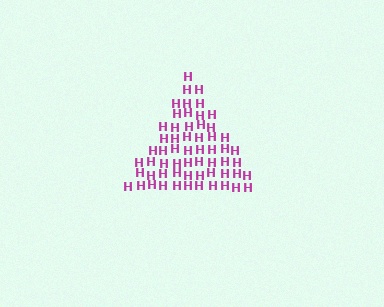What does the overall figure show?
The overall figure shows a triangle.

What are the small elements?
The small elements are letter H's.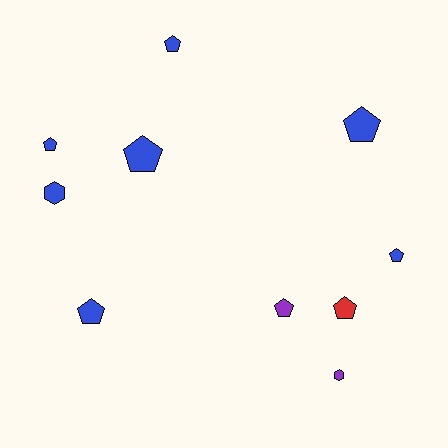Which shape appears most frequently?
Pentagon, with 8 objects.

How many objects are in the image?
There are 10 objects.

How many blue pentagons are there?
There are 6 blue pentagons.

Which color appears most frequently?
Blue, with 7 objects.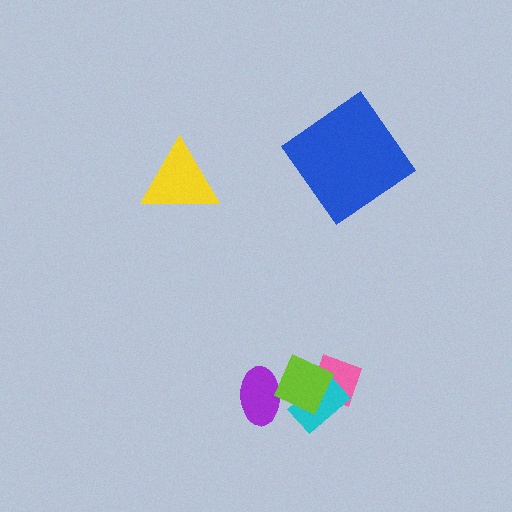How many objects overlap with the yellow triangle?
0 objects overlap with the yellow triangle.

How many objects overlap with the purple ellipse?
1 object overlaps with the purple ellipse.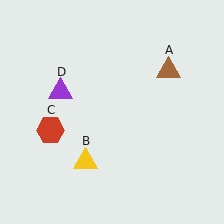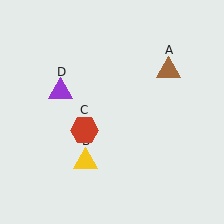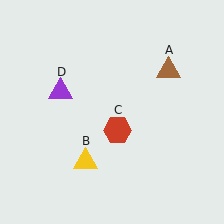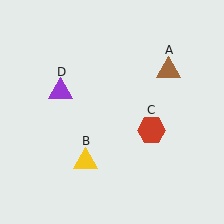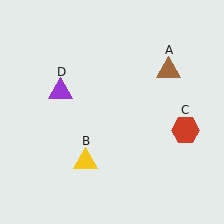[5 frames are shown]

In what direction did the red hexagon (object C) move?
The red hexagon (object C) moved right.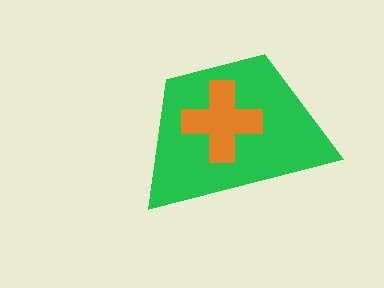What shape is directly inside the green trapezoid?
The orange cross.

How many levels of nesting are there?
2.